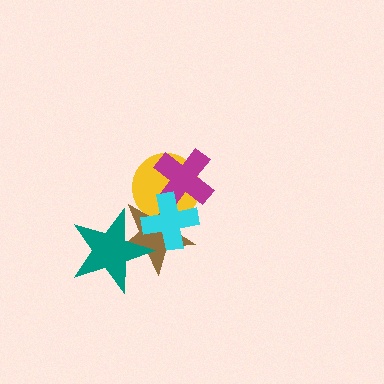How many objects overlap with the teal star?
1 object overlaps with the teal star.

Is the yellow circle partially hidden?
Yes, it is partially covered by another shape.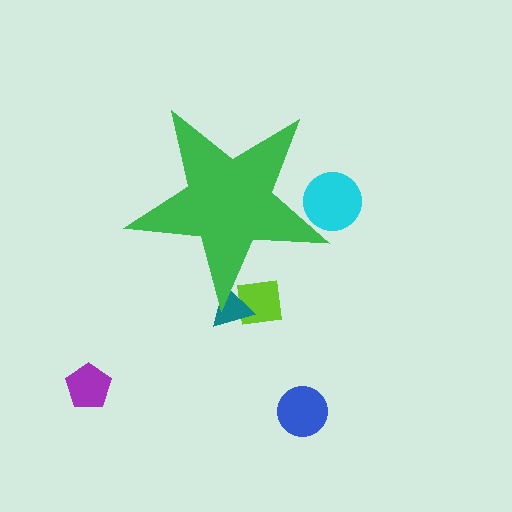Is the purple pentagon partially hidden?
No, the purple pentagon is fully visible.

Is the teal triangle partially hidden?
Yes, the teal triangle is partially hidden behind the green star.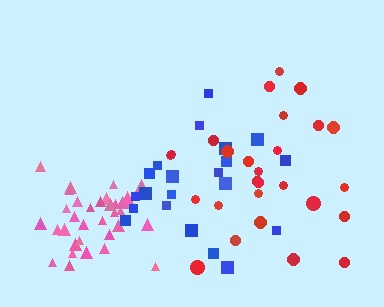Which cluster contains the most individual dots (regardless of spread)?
Pink (34).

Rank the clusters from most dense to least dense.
pink, blue, red.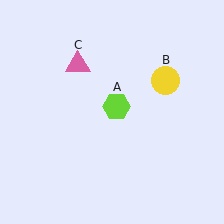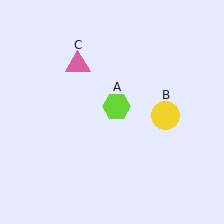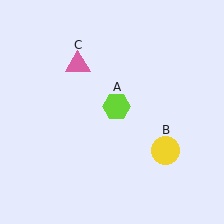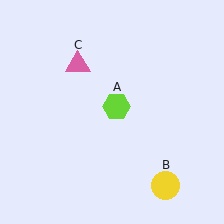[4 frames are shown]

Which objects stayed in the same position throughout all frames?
Lime hexagon (object A) and pink triangle (object C) remained stationary.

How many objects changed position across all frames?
1 object changed position: yellow circle (object B).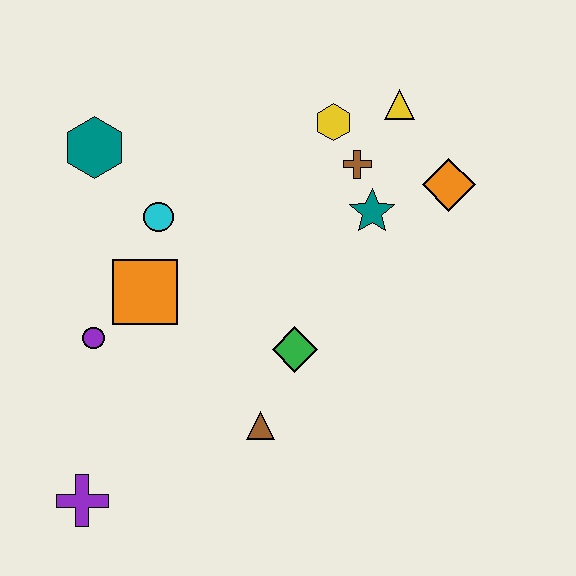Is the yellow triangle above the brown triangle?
Yes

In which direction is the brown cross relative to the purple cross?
The brown cross is above the purple cross.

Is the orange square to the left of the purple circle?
No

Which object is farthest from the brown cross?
The purple cross is farthest from the brown cross.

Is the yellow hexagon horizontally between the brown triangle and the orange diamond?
Yes